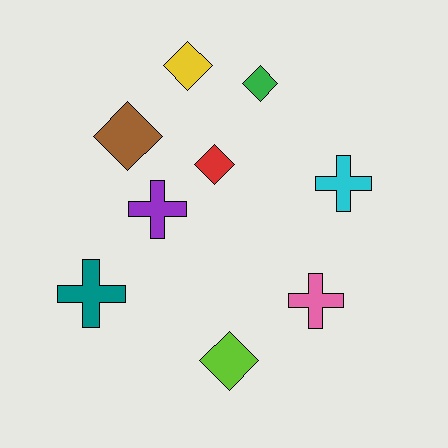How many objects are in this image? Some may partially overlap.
There are 9 objects.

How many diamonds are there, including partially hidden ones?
There are 5 diamonds.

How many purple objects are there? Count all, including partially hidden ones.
There is 1 purple object.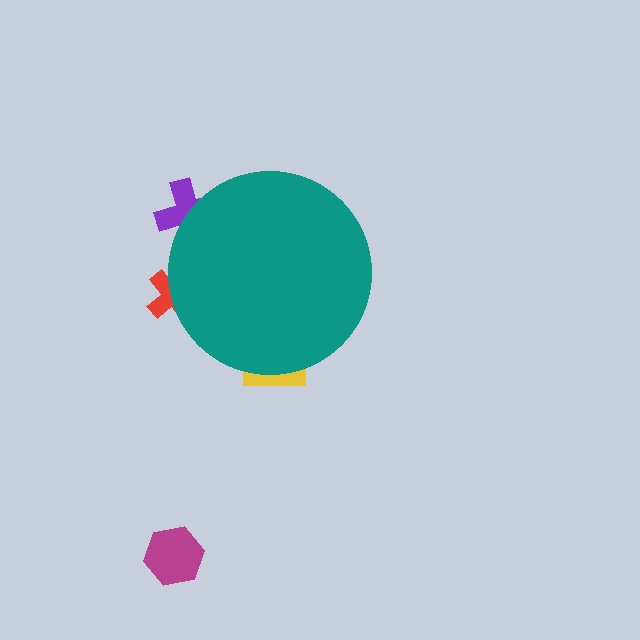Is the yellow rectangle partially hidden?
Yes, the yellow rectangle is partially hidden behind the teal circle.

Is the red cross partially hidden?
Yes, the red cross is partially hidden behind the teal circle.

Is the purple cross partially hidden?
Yes, the purple cross is partially hidden behind the teal circle.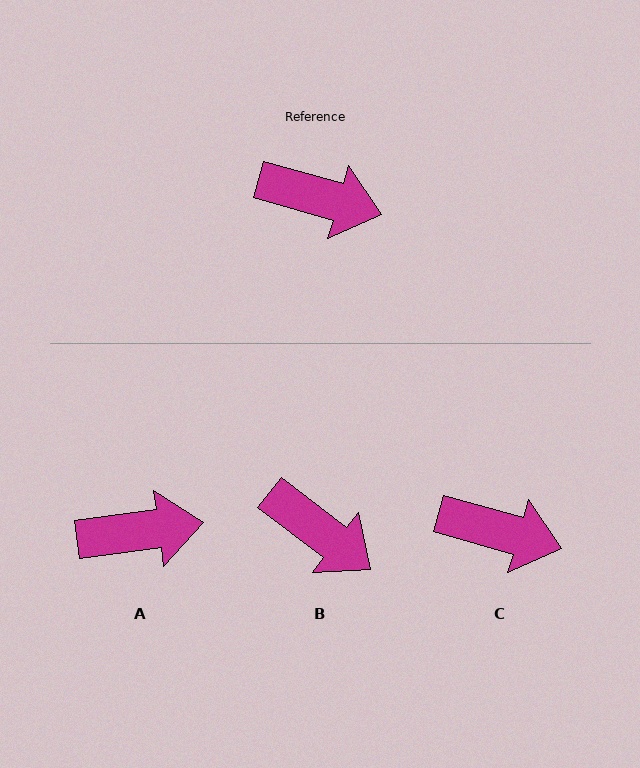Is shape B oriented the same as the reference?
No, it is off by about 22 degrees.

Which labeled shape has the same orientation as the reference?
C.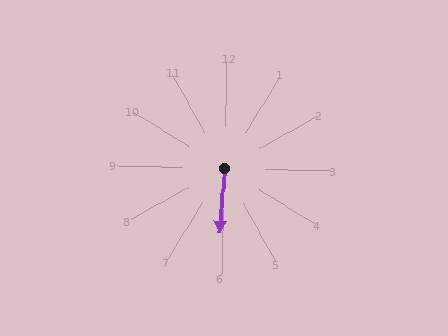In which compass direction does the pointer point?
South.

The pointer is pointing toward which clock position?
Roughly 6 o'clock.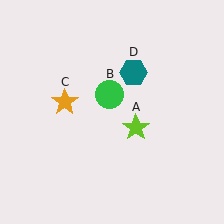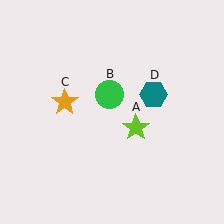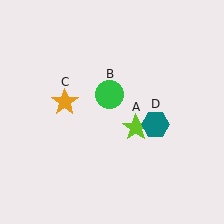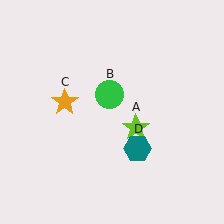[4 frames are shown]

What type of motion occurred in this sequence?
The teal hexagon (object D) rotated clockwise around the center of the scene.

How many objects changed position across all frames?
1 object changed position: teal hexagon (object D).